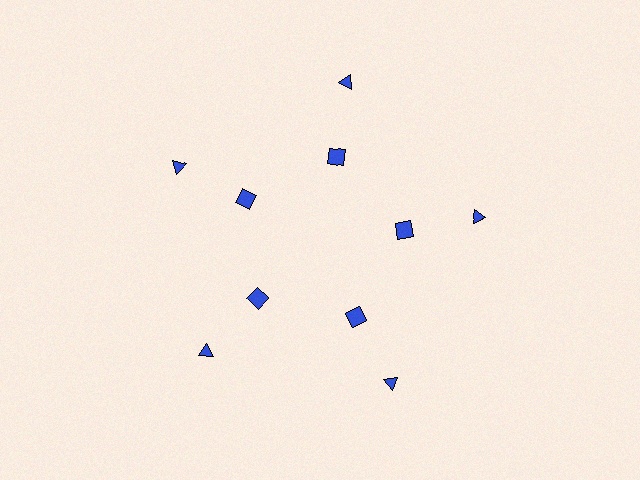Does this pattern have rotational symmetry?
Yes, this pattern has 5-fold rotational symmetry. It looks the same after rotating 72 degrees around the center.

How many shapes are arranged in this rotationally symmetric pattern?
There are 10 shapes, arranged in 5 groups of 2.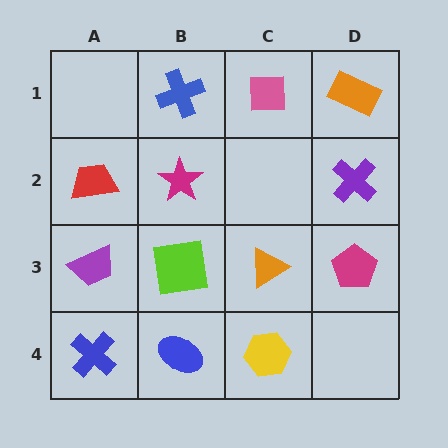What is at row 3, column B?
A lime square.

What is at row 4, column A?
A blue cross.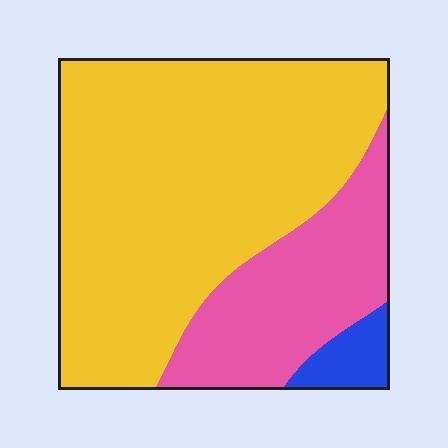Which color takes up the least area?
Blue, at roughly 5%.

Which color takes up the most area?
Yellow, at roughly 70%.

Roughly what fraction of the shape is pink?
Pink covers 26% of the shape.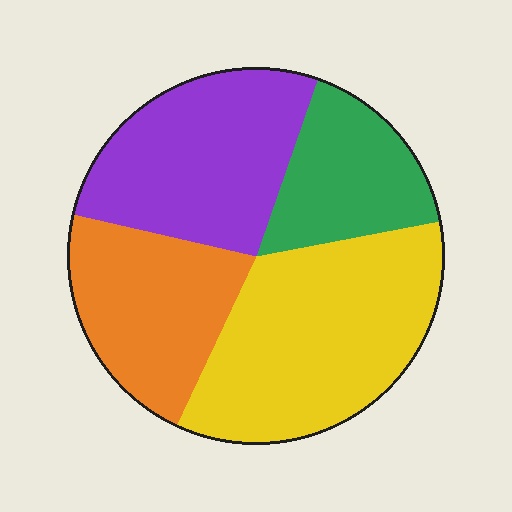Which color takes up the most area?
Yellow, at roughly 35%.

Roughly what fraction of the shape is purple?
Purple takes up about one quarter (1/4) of the shape.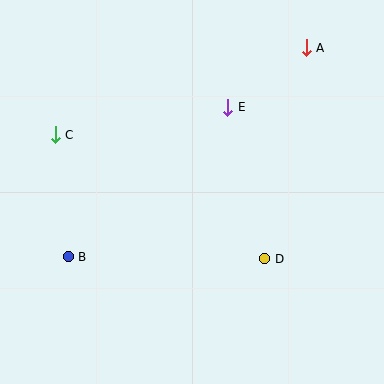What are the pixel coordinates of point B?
Point B is at (68, 257).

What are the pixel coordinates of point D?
Point D is at (265, 259).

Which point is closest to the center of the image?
Point E at (228, 107) is closest to the center.